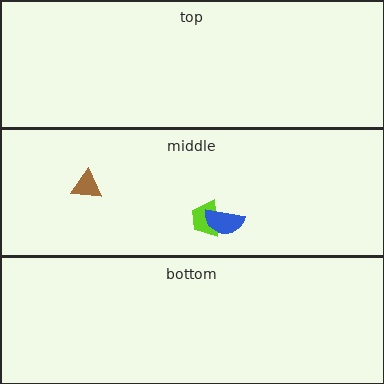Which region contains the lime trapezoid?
The middle region.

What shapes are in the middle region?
The lime trapezoid, the brown triangle, the blue semicircle.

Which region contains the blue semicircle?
The middle region.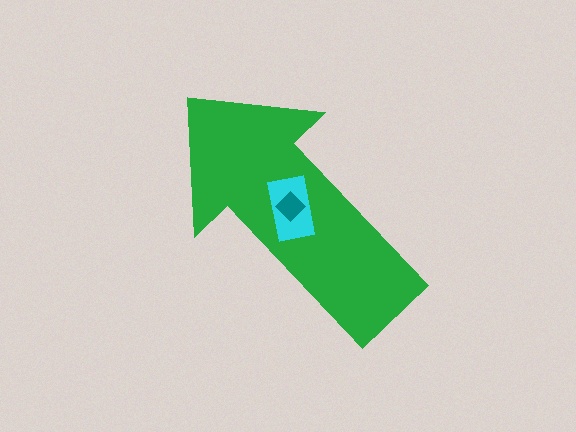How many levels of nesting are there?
3.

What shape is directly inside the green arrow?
The cyan rectangle.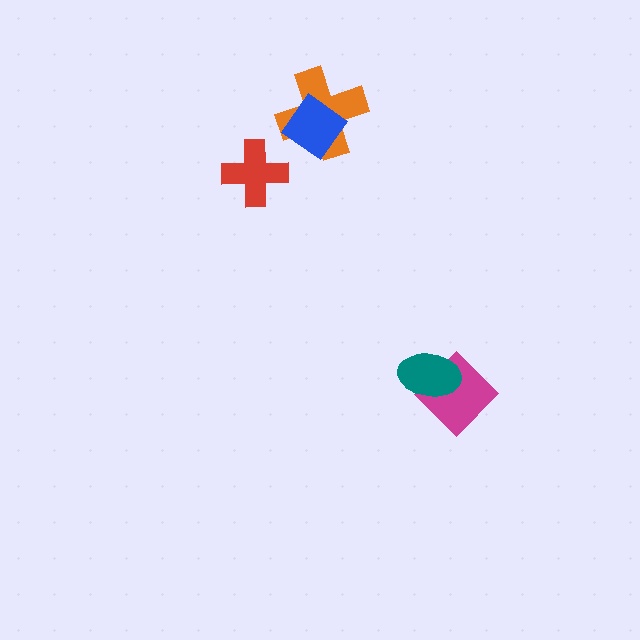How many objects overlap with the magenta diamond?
1 object overlaps with the magenta diamond.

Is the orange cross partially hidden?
Yes, it is partially covered by another shape.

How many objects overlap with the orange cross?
1 object overlaps with the orange cross.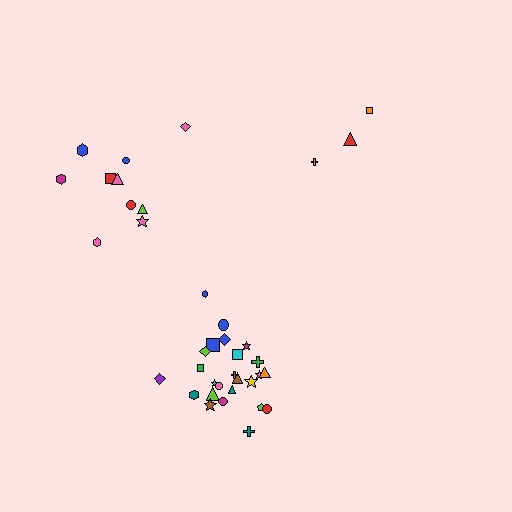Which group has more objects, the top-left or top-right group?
The top-left group.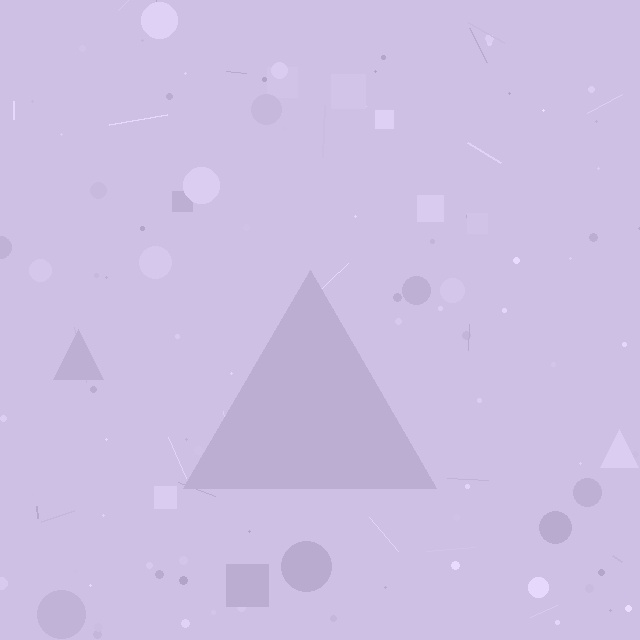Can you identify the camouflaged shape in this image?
The camouflaged shape is a triangle.